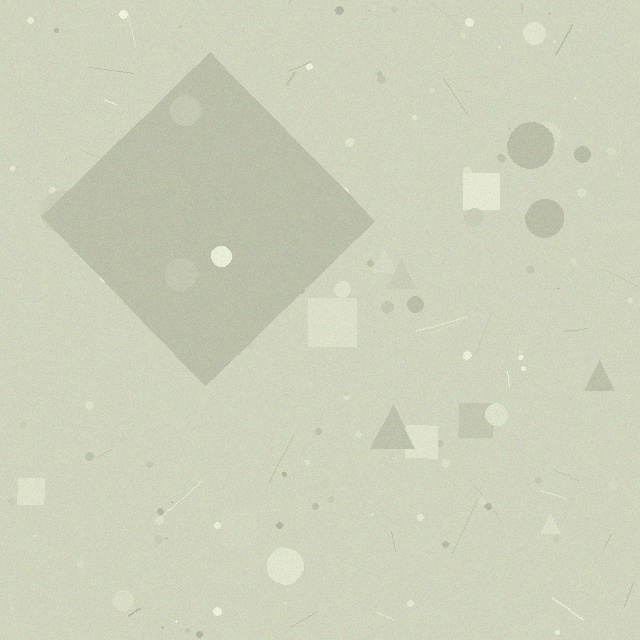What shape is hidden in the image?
A diamond is hidden in the image.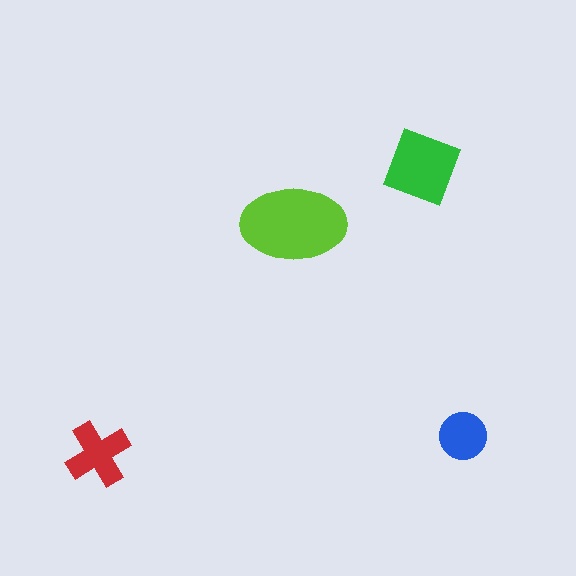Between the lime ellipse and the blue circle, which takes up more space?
The lime ellipse.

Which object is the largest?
The lime ellipse.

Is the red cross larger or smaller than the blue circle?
Larger.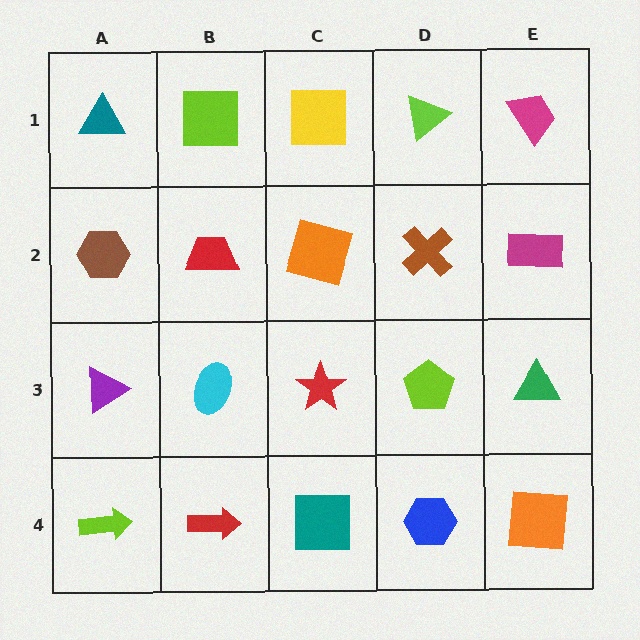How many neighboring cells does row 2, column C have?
4.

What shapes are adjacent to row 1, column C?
An orange square (row 2, column C), a lime square (row 1, column B), a lime triangle (row 1, column D).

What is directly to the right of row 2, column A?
A red trapezoid.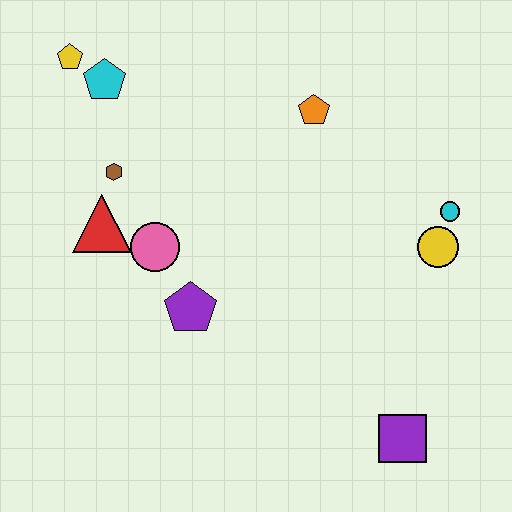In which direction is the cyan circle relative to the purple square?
The cyan circle is above the purple square.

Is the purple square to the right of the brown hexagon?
Yes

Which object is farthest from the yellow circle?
The yellow pentagon is farthest from the yellow circle.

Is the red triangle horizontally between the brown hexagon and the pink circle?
No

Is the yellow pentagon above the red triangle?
Yes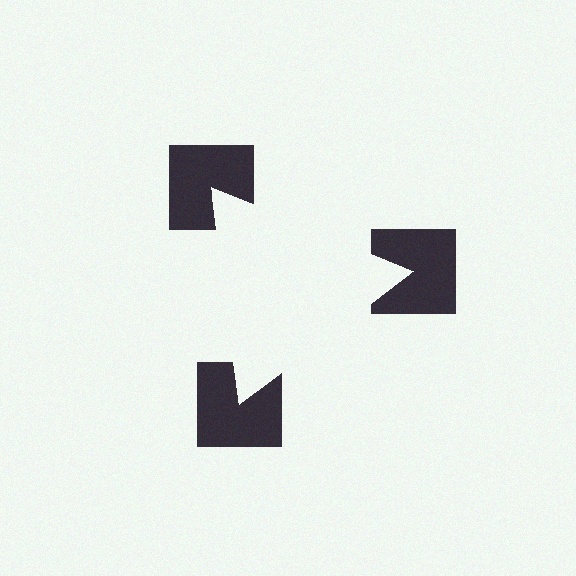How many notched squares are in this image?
There are 3 — one at each vertex of the illusory triangle.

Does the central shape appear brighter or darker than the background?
It typically appears slightly brighter than the background, even though no actual brightness change is drawn.